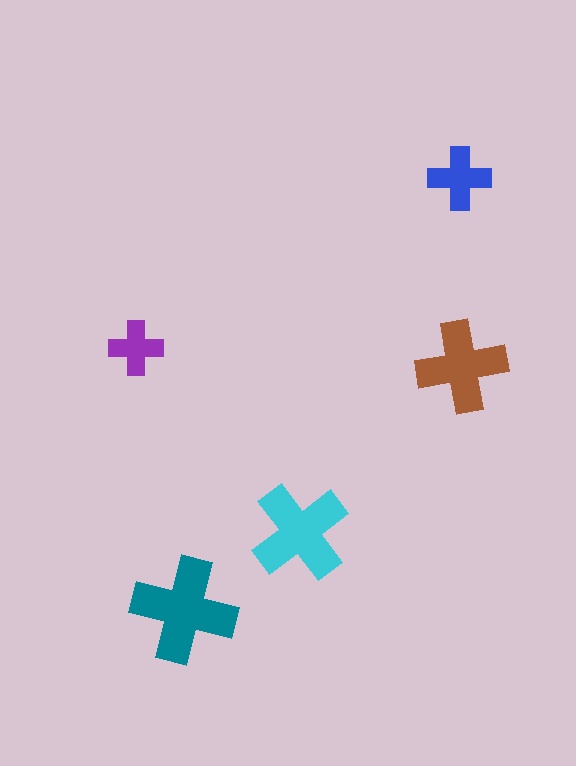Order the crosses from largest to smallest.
the teal one, the cyan one, the brown one, the blue one, the purple one.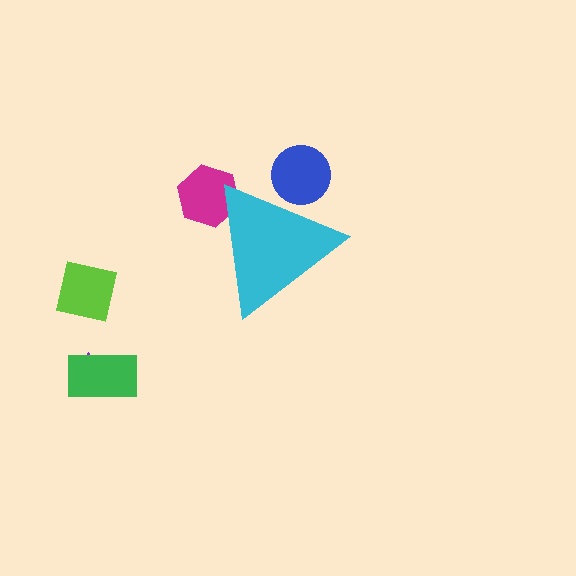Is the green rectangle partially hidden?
No, the green rectangle is fully visible.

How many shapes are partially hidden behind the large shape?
2 shapes are partially hidden.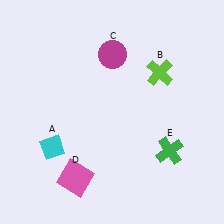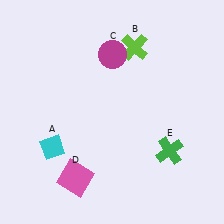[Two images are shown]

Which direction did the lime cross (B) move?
The lime cross (B) moved up.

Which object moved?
The lime cross (B) moved up.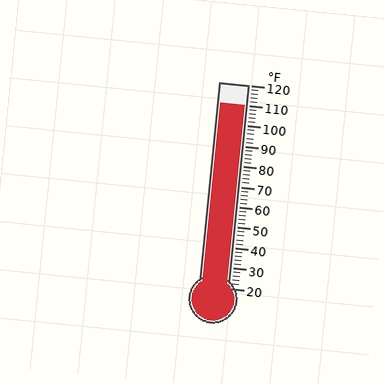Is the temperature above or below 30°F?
The temperature is above 30°F.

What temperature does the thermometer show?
The thermometer shows approximately 110°F.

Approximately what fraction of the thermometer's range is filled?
The thermometer is filled to approximately 90% of its range.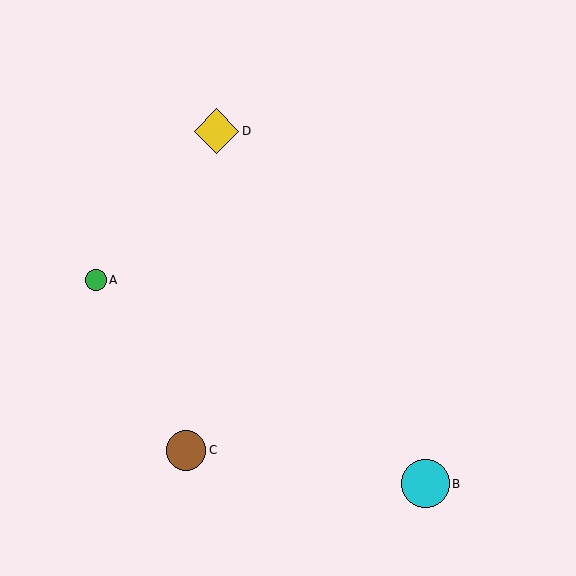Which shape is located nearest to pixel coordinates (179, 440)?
The brown circle (labeled C) at (186, 450) is nearest to that location.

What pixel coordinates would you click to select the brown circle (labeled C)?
Click at (186, 450) to select the brown circle C.